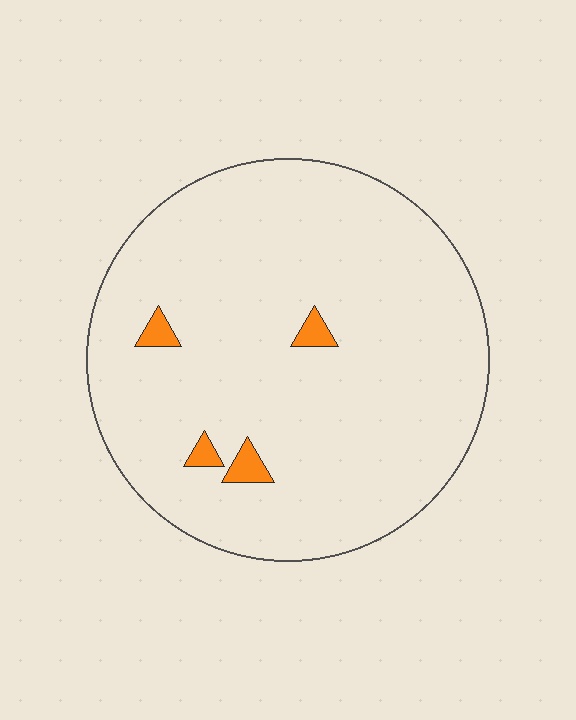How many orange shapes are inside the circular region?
4.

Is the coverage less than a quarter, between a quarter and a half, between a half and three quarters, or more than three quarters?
Less than a quarter.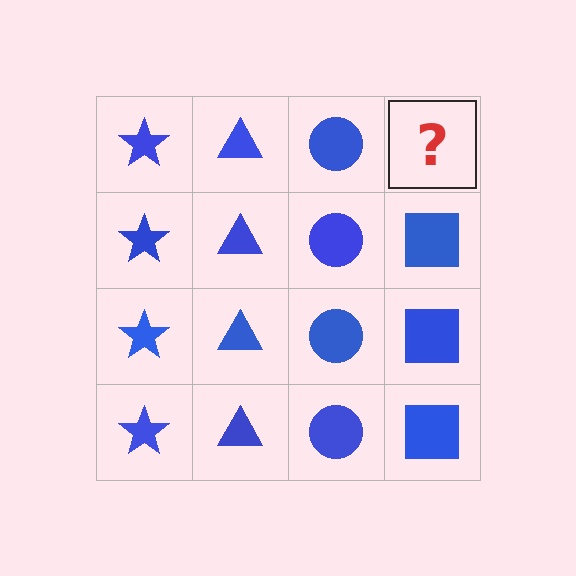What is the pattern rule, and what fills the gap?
The rule is that each column has a consistent shape. The gap should be filled with a blue square.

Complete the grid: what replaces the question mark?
The question mark should be replaced with a blue square.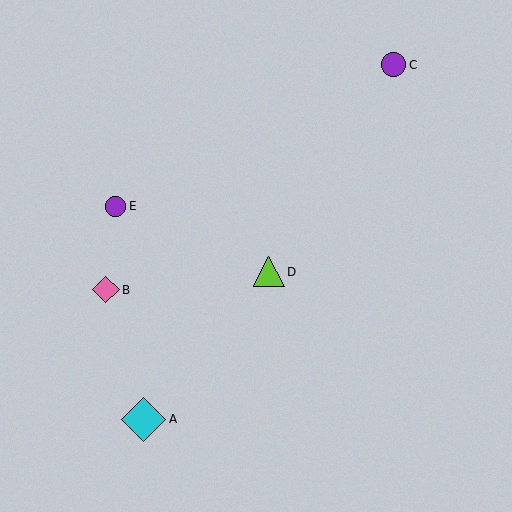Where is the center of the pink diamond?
The center of the pink diamond is at (106, 290).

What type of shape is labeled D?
Shape D is a lime triangle.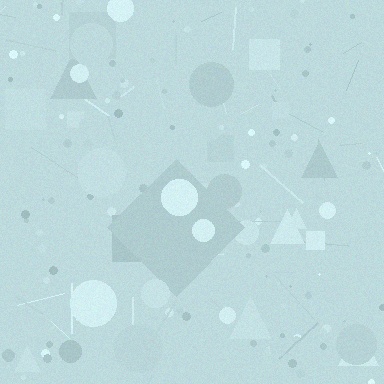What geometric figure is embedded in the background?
A diamond is embedded in the background.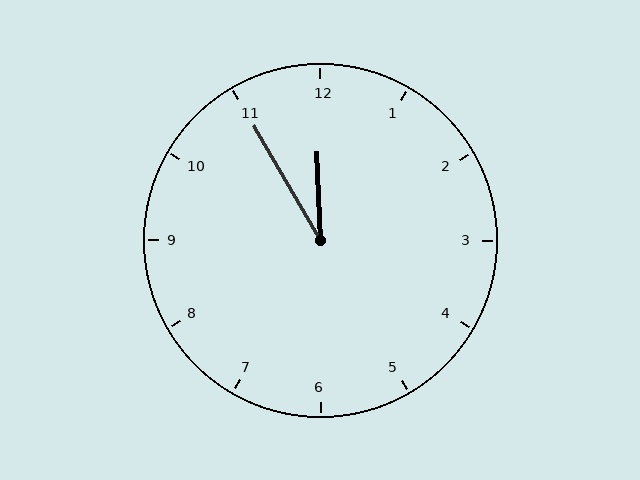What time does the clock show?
11:55.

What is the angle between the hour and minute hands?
Approximately 28 degrees.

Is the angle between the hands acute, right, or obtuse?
It is acute.